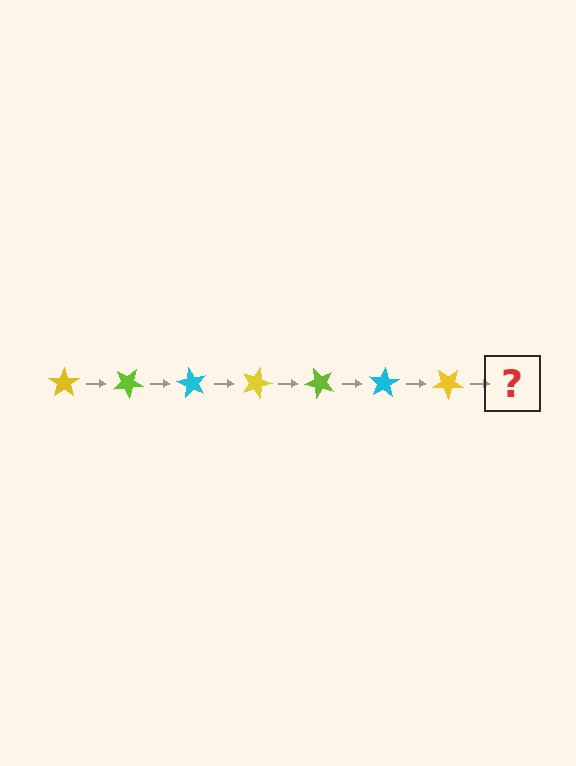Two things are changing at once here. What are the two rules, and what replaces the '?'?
The two rules are that it rotates 30 degrees each step and the color cycles through yellow, lime, and cyan. The '?' should be a lime star, rotated 210 degrees from the start.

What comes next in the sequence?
The next element should be a lime star, rotated 210 degrees from the start.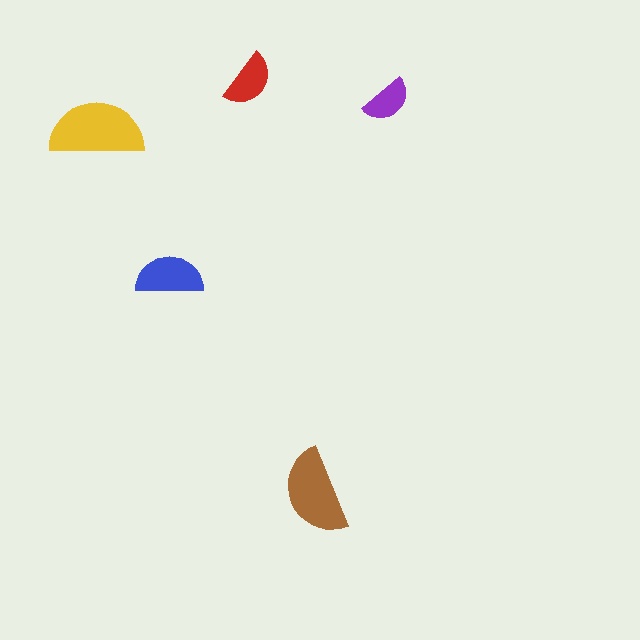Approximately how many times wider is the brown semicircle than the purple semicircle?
About 1.5 times wider.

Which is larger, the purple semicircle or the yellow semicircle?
The yellow one.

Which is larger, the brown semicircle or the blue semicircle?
The brown one.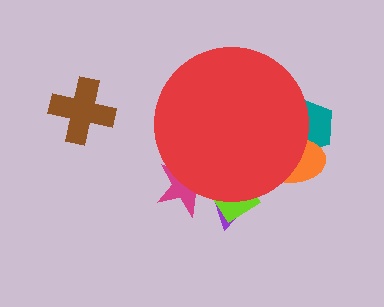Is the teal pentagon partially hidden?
Yes, the teal pentagon is partially hidden behind the red circle.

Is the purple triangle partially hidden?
Yes, the purple triangle is partially hidden behind the red circle.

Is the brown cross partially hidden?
No, the brown cross is fully visible.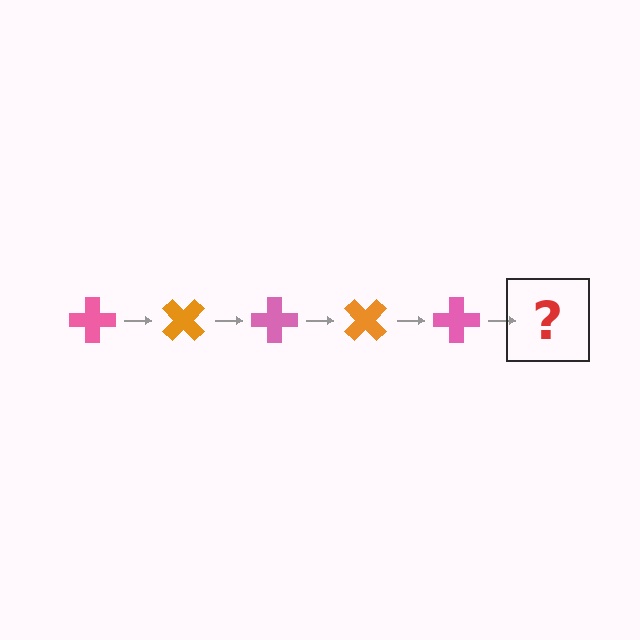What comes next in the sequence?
The next element should be an orange cross, rotated 225 degrees from the start.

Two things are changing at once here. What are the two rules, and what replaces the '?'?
The two rules are that it rotates 45 degrees each step and the color cycles through pink and orange. The '?' should be an orange cross, rotated 225 degrees from the start.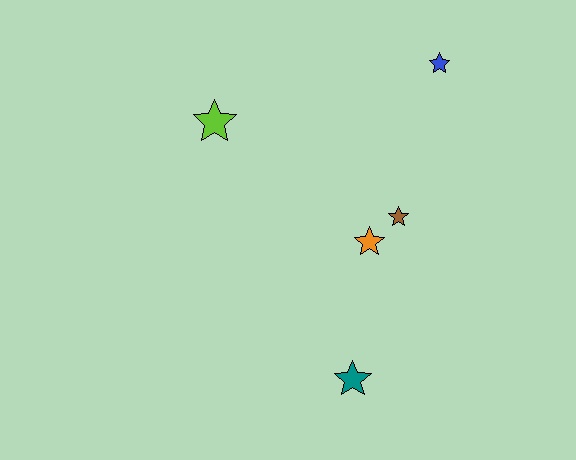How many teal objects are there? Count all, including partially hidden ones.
There is 1 teal object.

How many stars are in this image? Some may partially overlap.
There are 5 stars.